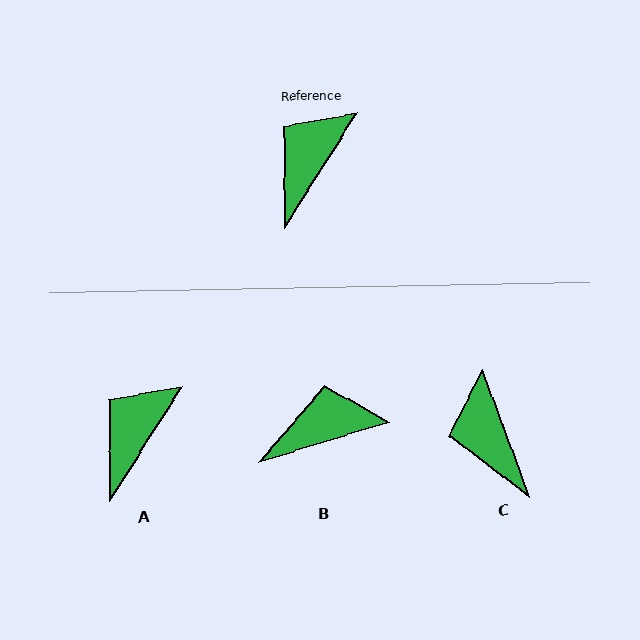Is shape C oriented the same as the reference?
No, it is off by about 52 degrees.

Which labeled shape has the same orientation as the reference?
A.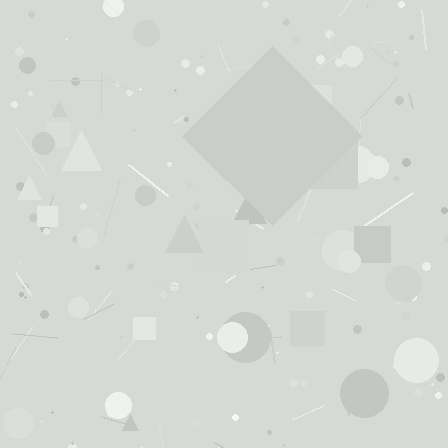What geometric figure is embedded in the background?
A diamond is embedded in the background.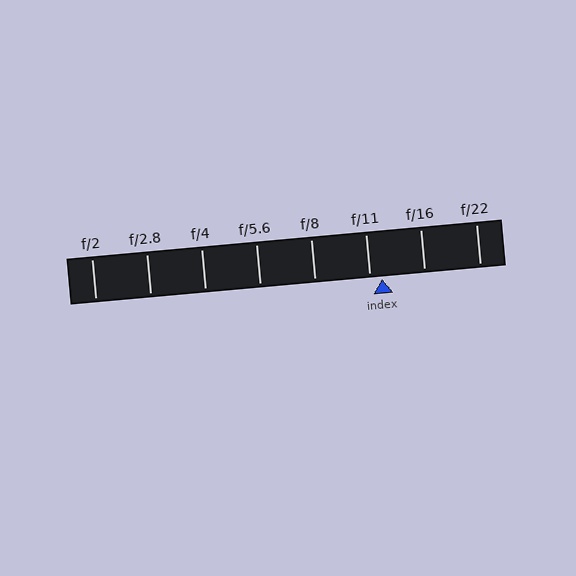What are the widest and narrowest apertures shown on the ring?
The widest aperture shown is f/2 and the narrowest is f/22.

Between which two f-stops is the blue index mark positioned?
The index mark is between f/11 and f/16.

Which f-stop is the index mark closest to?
The index mark is closest to f/11.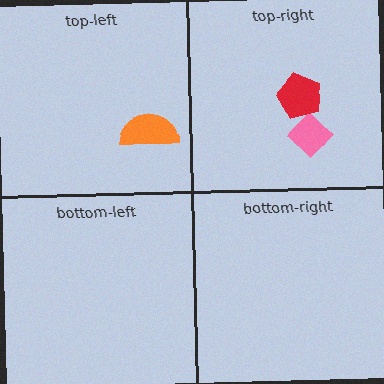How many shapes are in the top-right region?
2.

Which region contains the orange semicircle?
The top-left region.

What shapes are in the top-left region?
The orange semicircle.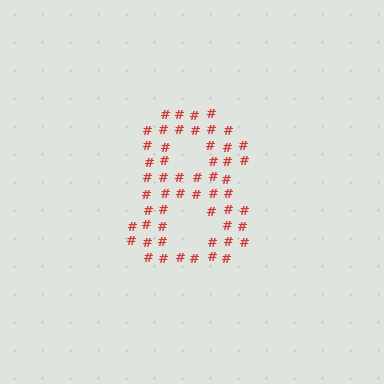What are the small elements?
The small elements are hash symbols.